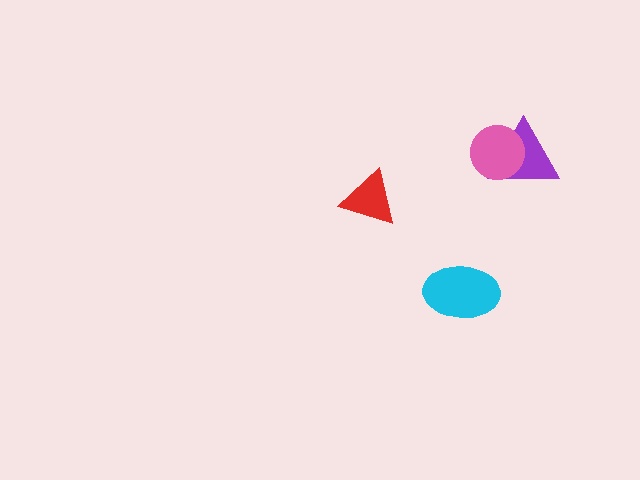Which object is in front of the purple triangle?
The pink circle is in front of the purple triangle.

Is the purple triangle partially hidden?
Yes, it is partially covered by another shape.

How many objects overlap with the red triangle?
0 objects overlap with the red triangle.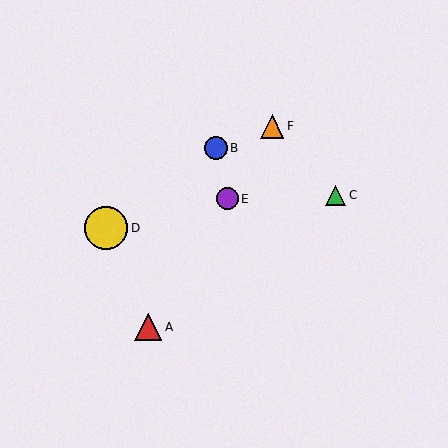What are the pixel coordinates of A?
Object A is at (148, 327).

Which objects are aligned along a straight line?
Objects A, E, F are aligned along a straight line.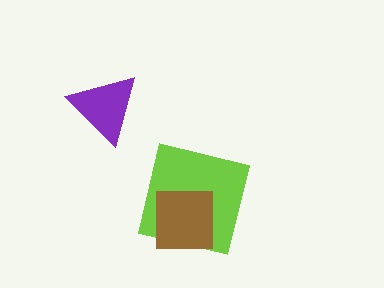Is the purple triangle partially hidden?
No, no other shape covers it.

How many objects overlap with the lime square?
1 object overlaps with the lime square.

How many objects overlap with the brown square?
1 object overlaps with the brown square.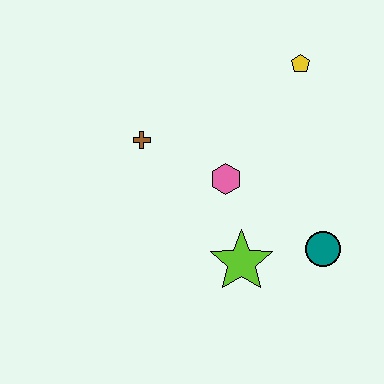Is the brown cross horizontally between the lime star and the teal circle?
No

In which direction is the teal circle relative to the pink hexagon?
The teal circle is to the right of the pink hexagon.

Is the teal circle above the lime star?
Yes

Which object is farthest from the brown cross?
The teal circle is farthest from the brown cross.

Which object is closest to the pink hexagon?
The lime star is closest to the pink hexagon.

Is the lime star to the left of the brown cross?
No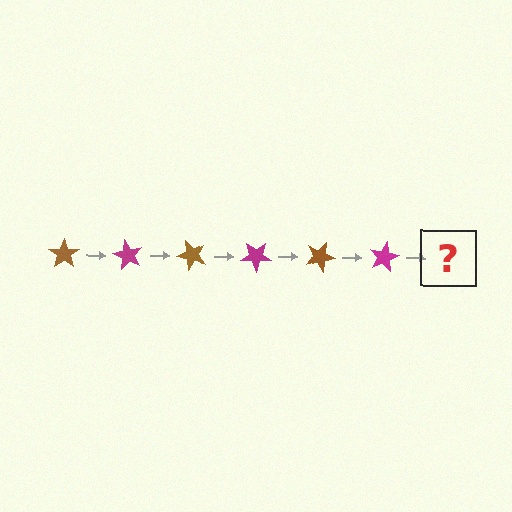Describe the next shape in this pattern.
It should be a brown star, rotated 360 degrees from the start.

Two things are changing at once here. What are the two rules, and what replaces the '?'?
The two rules are that it rotates 60 degrees each step and the color cycles through brown and magenta. The '?' should be a brown star, rotated 360 degrees from the start.